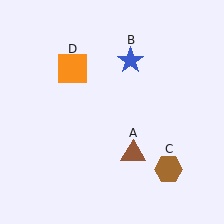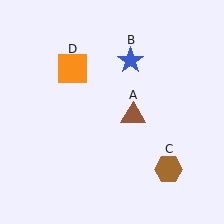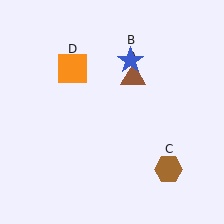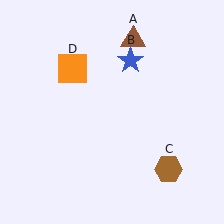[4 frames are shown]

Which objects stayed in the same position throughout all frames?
Blue star (object B) and brown hexagon (object C) and orange square (object D) remained stationary.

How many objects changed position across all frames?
1 object changed position: brown triangle (object A).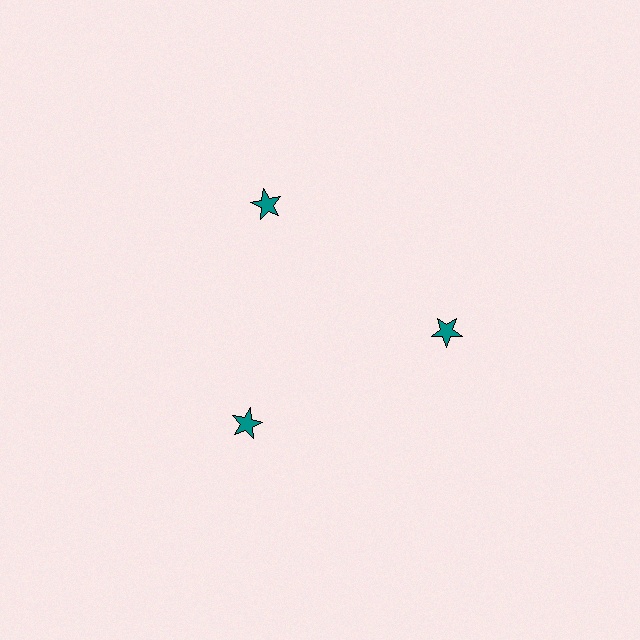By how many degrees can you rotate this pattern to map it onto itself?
The pattern maps onto itself every 120 degrees of rotation.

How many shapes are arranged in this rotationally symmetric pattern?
There are 3 shapes, arranged in 3 groups of 1.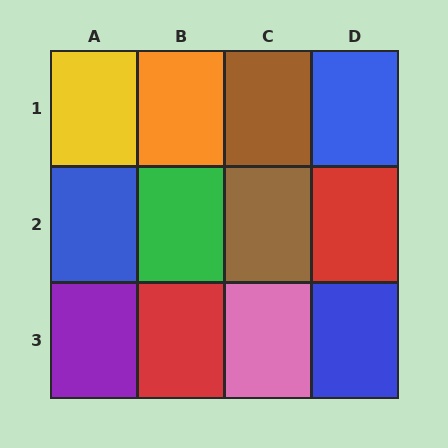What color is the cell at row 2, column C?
Brown.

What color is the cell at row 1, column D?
Blue.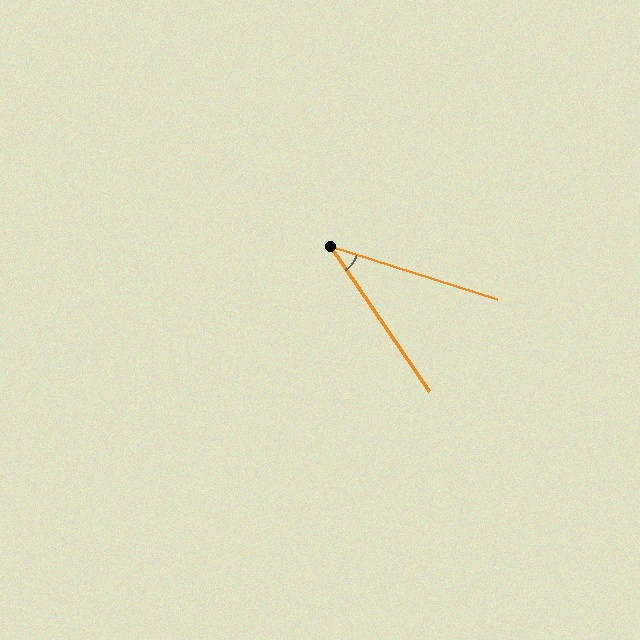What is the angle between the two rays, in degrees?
Approximately 38 degrees.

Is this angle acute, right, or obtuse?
It is acute.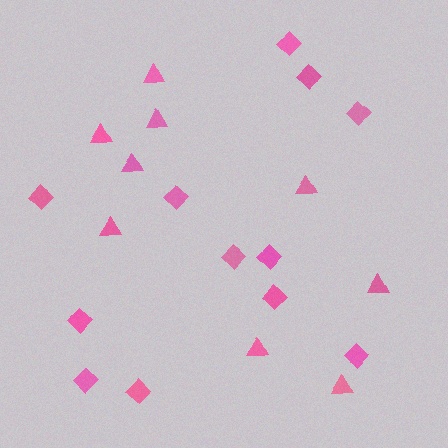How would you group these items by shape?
There are 2 groups: one group of triangles (9) and one group of diamonds (12).